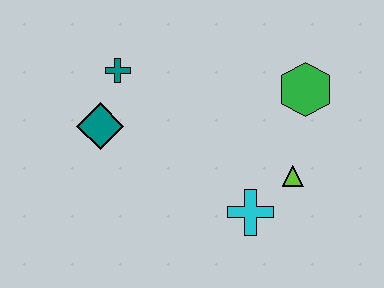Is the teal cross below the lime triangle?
No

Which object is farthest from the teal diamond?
The green hexagon is farthest from the teal diamond.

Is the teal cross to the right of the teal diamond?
Yes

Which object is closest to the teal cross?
The teal diamond is closest to the teal cross.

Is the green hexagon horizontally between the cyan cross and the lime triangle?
No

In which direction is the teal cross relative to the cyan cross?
The teal cross is above the cyan cross.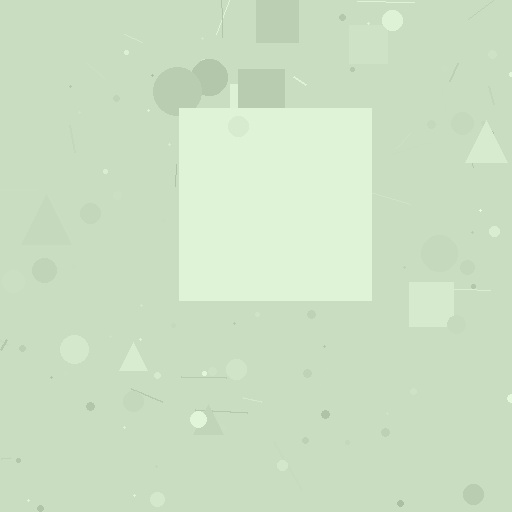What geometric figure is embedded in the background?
A square is embedded in the background.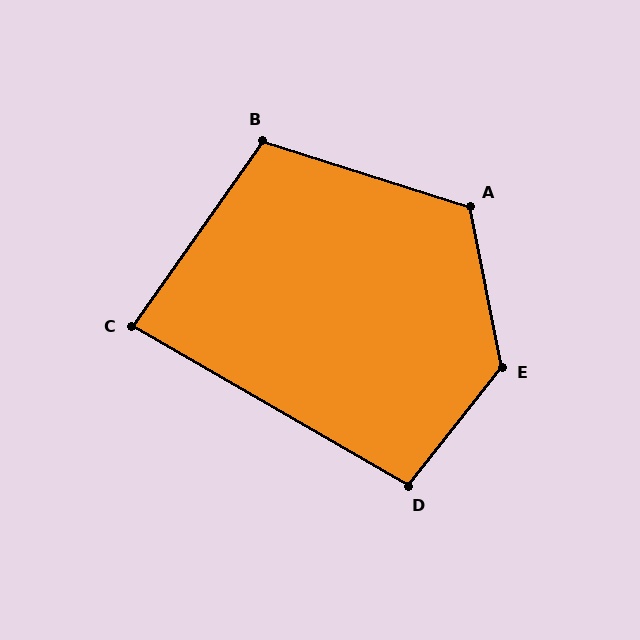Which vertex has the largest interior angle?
E, at approximately 130 degrees.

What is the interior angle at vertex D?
Approximately 98 degrees (obtuse).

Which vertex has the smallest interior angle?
C, at approximately 85 degrees.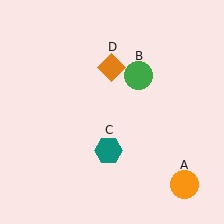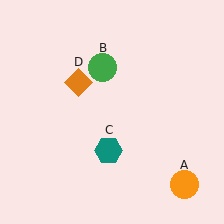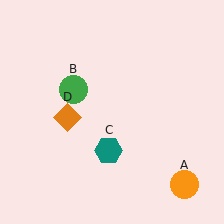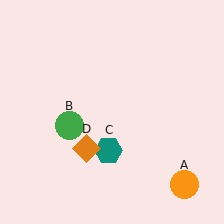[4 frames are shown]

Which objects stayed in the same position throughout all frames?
Orange circle (object A) and teal hexagon (object C) remained stationary.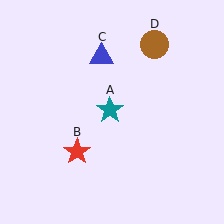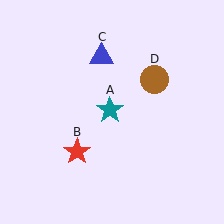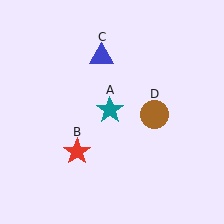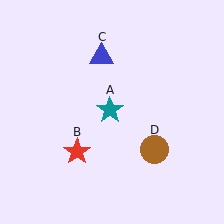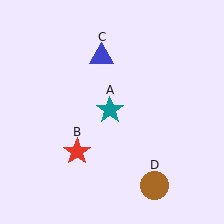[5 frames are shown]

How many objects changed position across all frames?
1 object changed position: brown circle (object D).